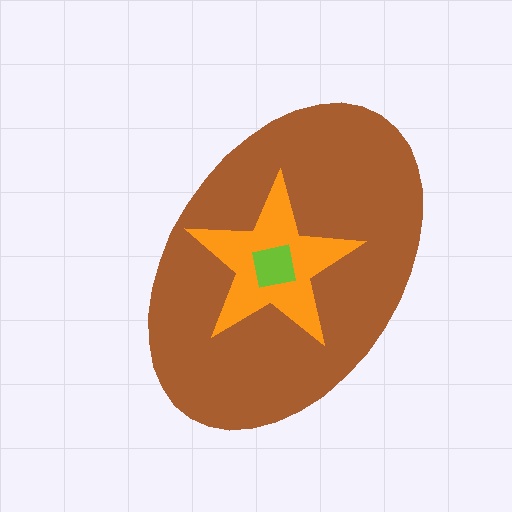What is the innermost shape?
The lime square.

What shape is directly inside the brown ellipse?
The orange star.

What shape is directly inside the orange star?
The lime square.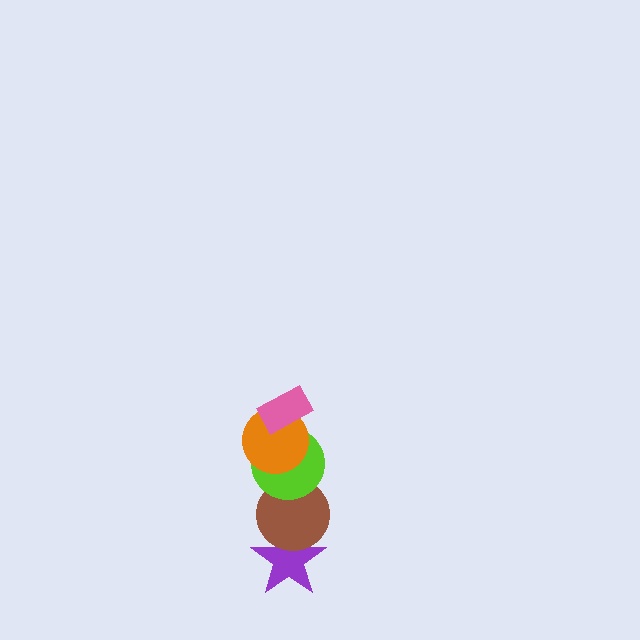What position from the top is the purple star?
The purple star is 5th from the top.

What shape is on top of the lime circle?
The orange circle is on top of the lime circle.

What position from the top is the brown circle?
The brown circle is 4th from the top.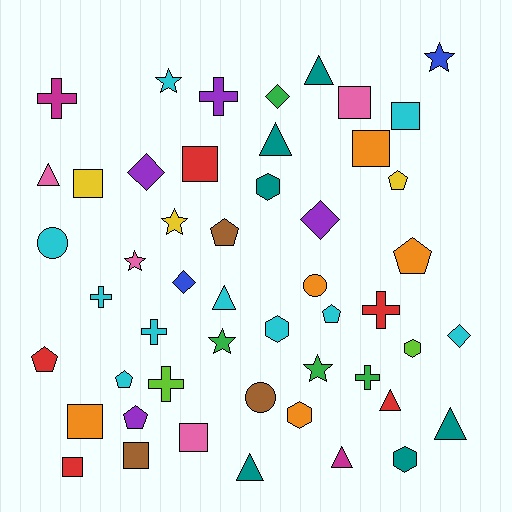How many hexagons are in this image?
There are 5 hexagons.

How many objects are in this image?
There are 50 objects.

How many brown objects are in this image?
There are 3 brown objects.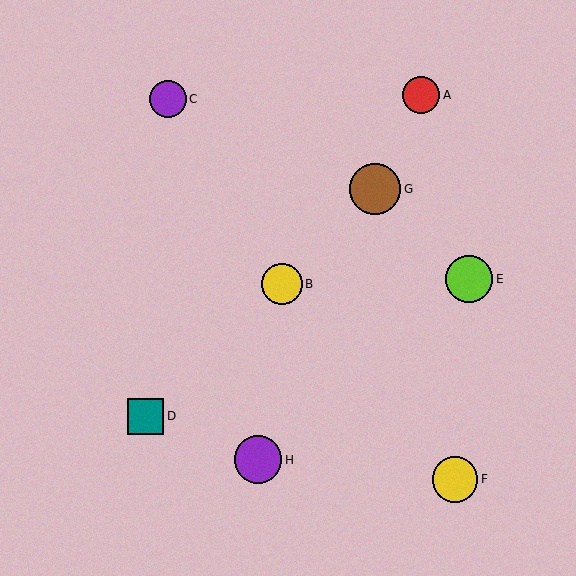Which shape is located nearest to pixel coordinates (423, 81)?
The red circle (labeled A) at (421, 95) is nearest to that location.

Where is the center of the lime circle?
The center of the lime circle is at (469, 279).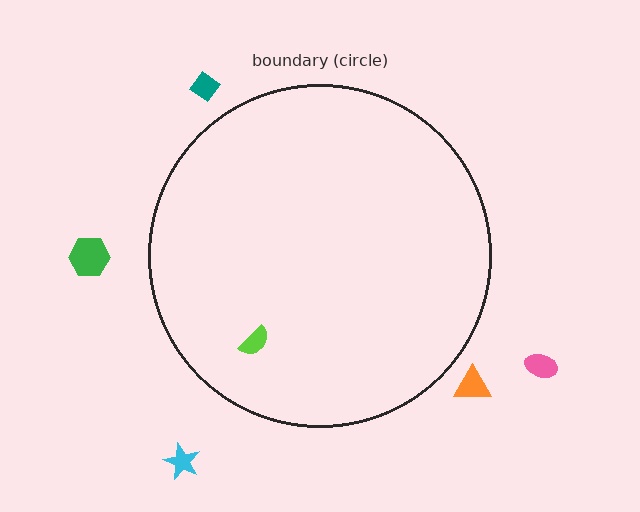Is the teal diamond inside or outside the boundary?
Outside.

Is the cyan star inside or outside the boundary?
Outside.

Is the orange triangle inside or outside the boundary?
Outside.